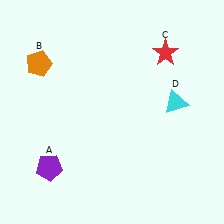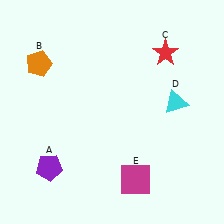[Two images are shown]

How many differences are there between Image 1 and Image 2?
There is 1 difference between the two images.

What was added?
A magenta square (E) was added in Image 2.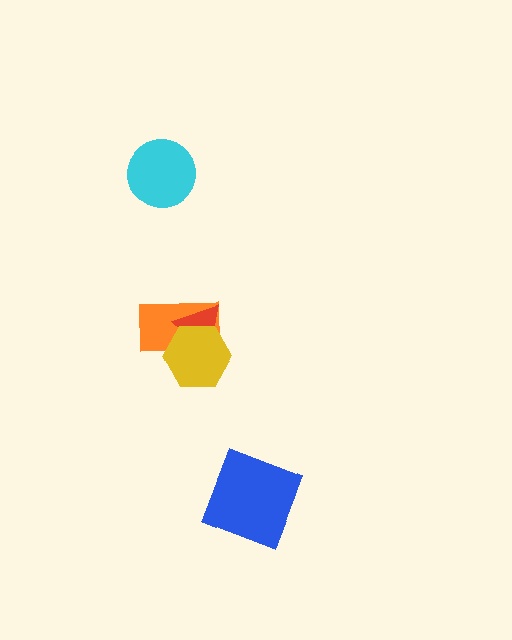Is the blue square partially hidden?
No, no other shape covers it.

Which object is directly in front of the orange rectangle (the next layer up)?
The red triangle is directly in front of the orange rectangle.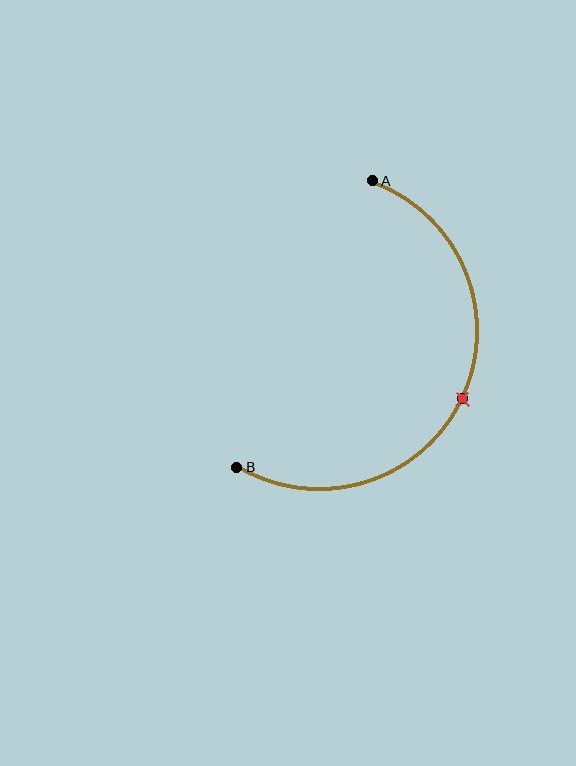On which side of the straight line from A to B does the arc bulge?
The arc bulges to the right of the straight line connecting A and B.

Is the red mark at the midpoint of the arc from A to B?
Yes. The red mark lies on the arc at equal arc-length from both A and B — it is the arc midpoint.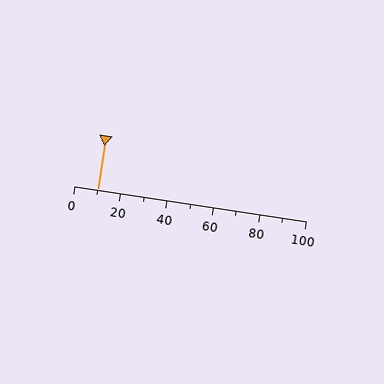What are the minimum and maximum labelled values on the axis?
The axis runs from 0 to 100.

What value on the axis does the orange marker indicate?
The marker indicates approximately 10.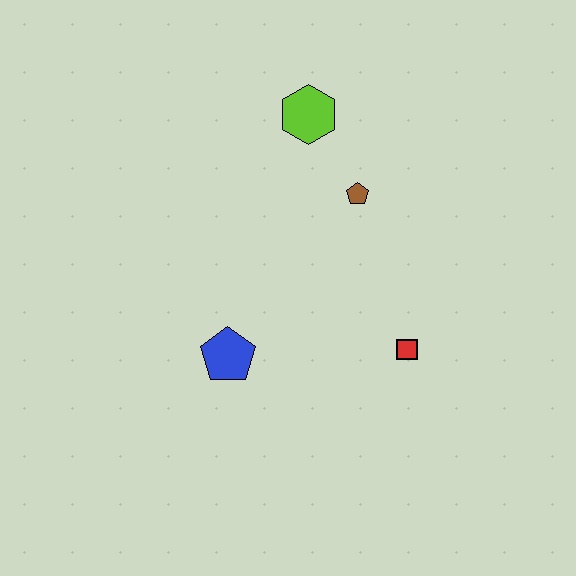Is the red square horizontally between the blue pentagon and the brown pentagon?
No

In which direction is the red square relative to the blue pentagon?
The red square is to the right of the blue pentagon.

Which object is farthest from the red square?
The lime hexagon is farthest from the red square.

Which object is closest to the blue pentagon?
The red square is closest to the blue pentagon.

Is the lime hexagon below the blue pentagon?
No